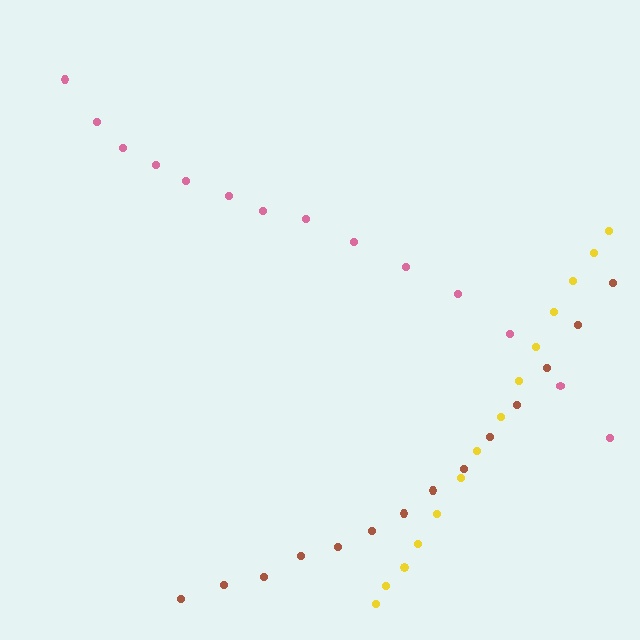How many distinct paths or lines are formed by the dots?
There are 3 distinct paths.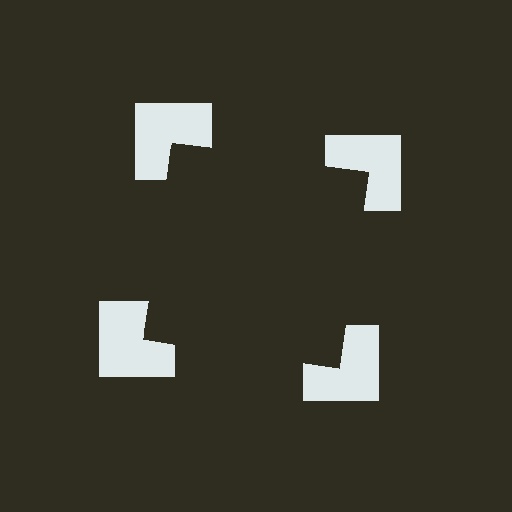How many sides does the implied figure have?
4 sides.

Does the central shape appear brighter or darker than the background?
It typically appears slightly darker than the background, even though no actual brightness change is drawn.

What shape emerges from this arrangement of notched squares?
An illusory square — its edges are inferred from the aligned wedge cuts in the notched squares, not physically drawn.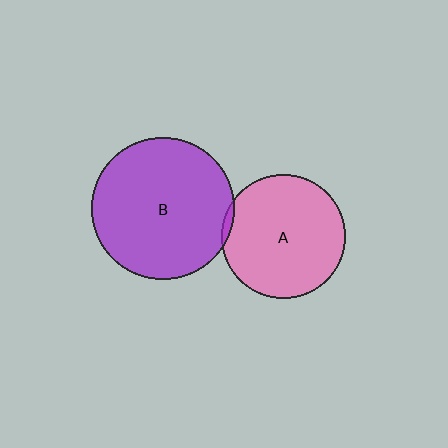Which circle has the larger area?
Circle B (purple).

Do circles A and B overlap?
Yes.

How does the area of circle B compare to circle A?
Approximately 1.3 times.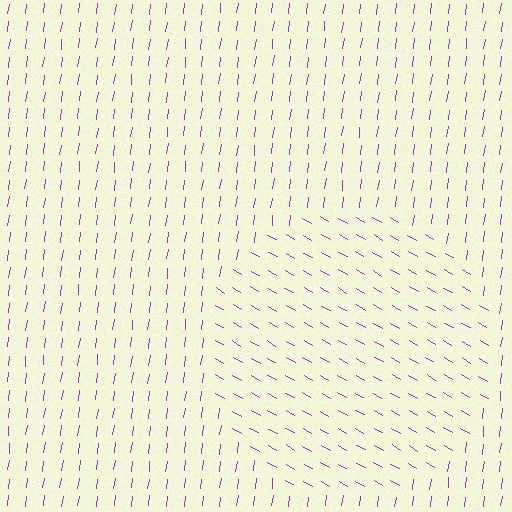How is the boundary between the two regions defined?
The boundary is defined purely by a change in line orientation (approximately 67 degrees difference). All lines are the same color and thickness.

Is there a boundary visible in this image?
Yes, there is a texture boundary formed by a change in line orientation.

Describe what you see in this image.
The image is filled with small purple line segments. A circle region in the image has lines oriented differently from the surrounding lines, creating a visible texture boundary.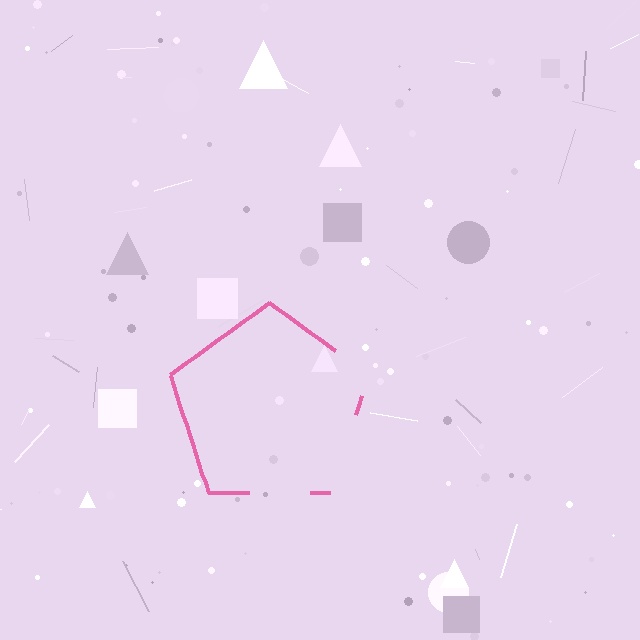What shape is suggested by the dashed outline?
The dashed outline suggests a pentagon.